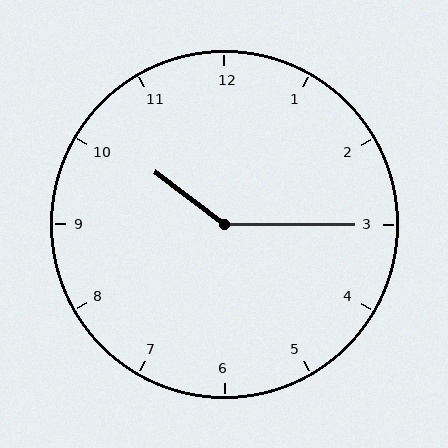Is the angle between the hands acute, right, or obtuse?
It is obtuse.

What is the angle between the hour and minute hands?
Approximately 142 degrees.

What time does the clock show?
10:15.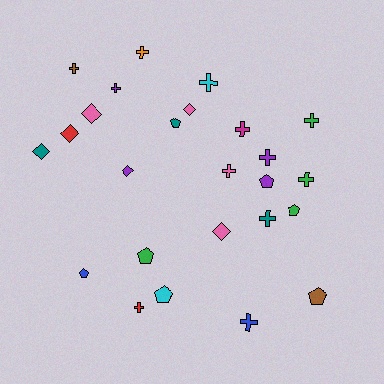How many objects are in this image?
There are 25 objects.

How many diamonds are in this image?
There are 6 diamonds.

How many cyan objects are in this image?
There are 2 cyan objects.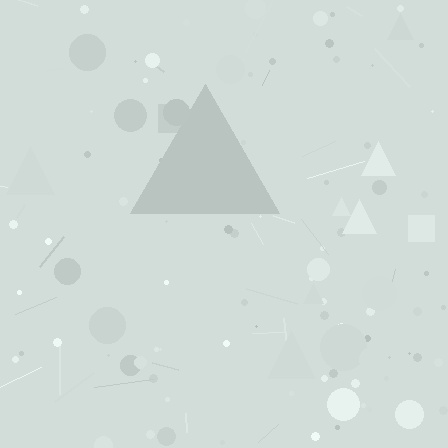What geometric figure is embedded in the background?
A triangle is embedded in the background.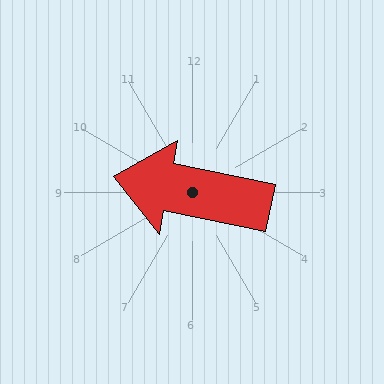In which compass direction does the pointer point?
West.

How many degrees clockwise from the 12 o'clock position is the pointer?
Approximately 281 degrees.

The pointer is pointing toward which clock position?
Roughly 9 o'clock.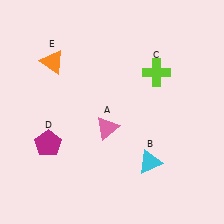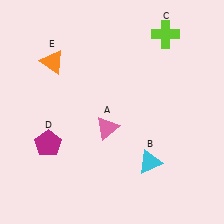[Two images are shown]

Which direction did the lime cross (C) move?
The lime cross (C) moved up.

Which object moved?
The lime cross (C) moved up.